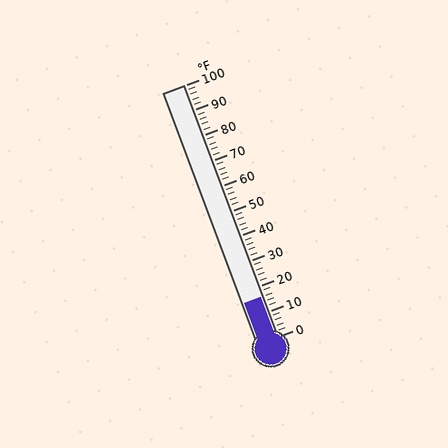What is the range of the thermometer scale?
The thermometer scale ranges from 0°F to 100°F.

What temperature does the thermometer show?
The thermometer shows approximately 16°F.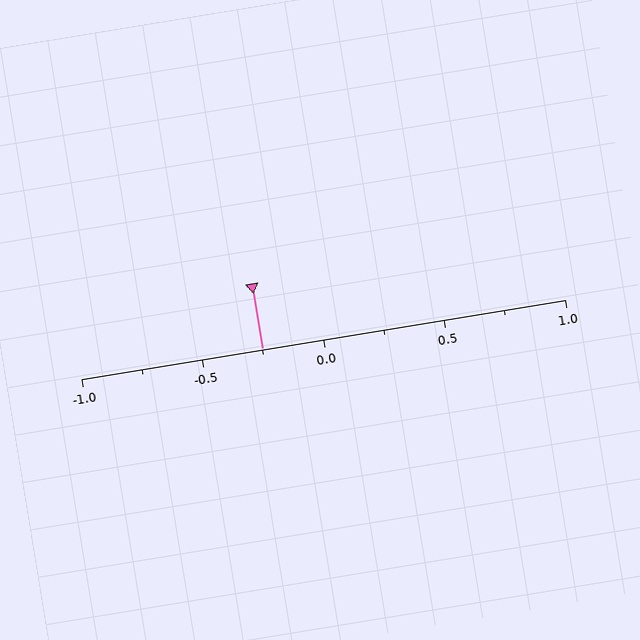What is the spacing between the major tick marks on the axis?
The major ticks are spaced 0.5 apart.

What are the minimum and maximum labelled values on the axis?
The axis runs from -1.0 to 1.0.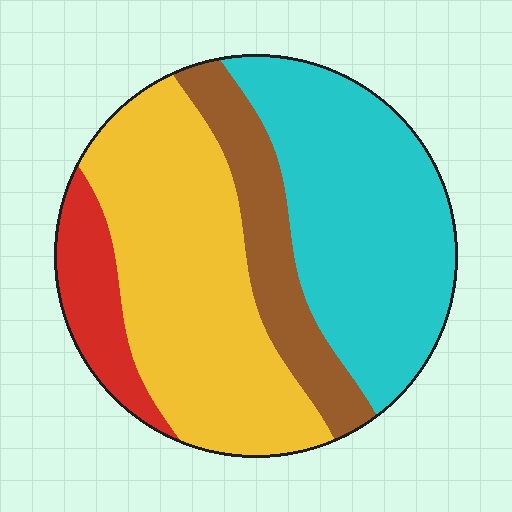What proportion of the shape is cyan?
Cyan covers 36% of the shape.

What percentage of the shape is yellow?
Yellow takes up about three eighths (3/8) of the shape.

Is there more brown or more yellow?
Yellow.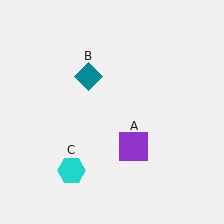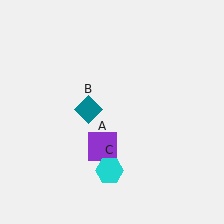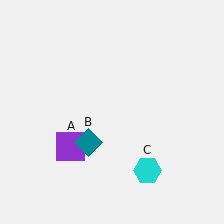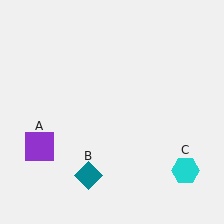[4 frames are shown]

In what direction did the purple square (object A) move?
The purple square (object A) moved left.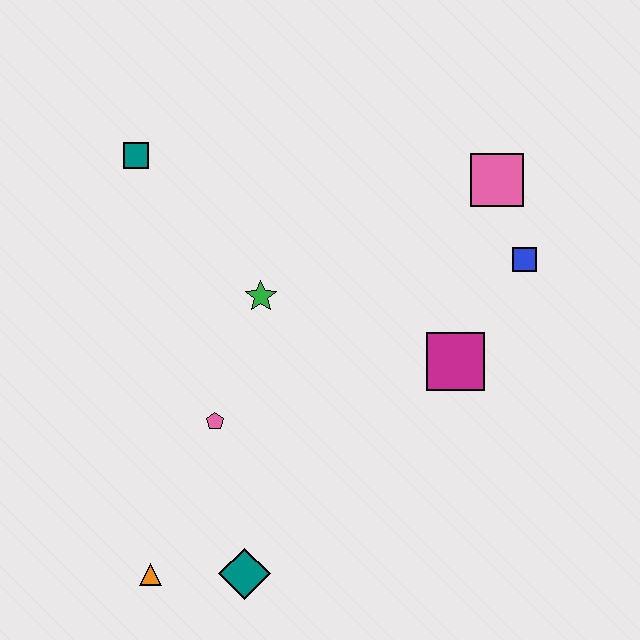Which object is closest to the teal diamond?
The orange triangle is closest to the teal diamond.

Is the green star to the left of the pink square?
Yes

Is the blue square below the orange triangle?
No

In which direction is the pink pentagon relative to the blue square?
The pink pentagon is to the left of the blue square.